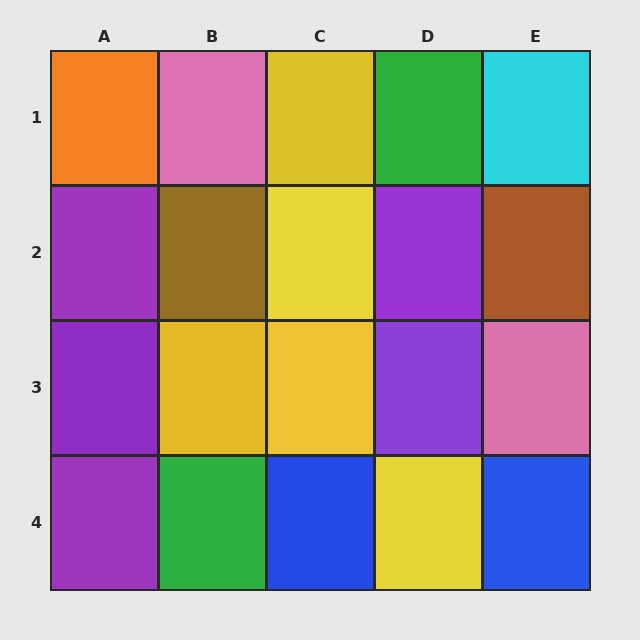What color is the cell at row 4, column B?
Green.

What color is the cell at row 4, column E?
Blue.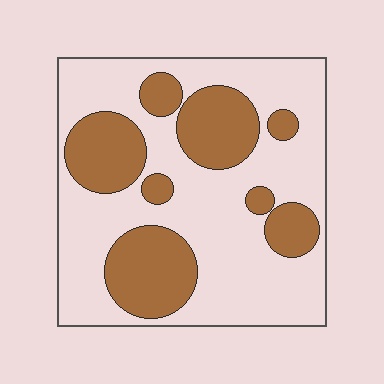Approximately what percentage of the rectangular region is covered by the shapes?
Approximately 35%.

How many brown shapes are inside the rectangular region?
8.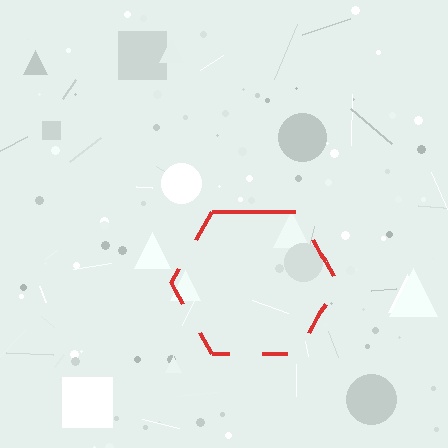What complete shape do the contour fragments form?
The contour fragments form a hexagon.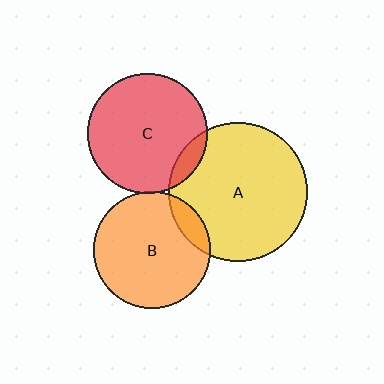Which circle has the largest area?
Circle A (yellow).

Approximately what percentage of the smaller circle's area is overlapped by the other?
Approximately 10%.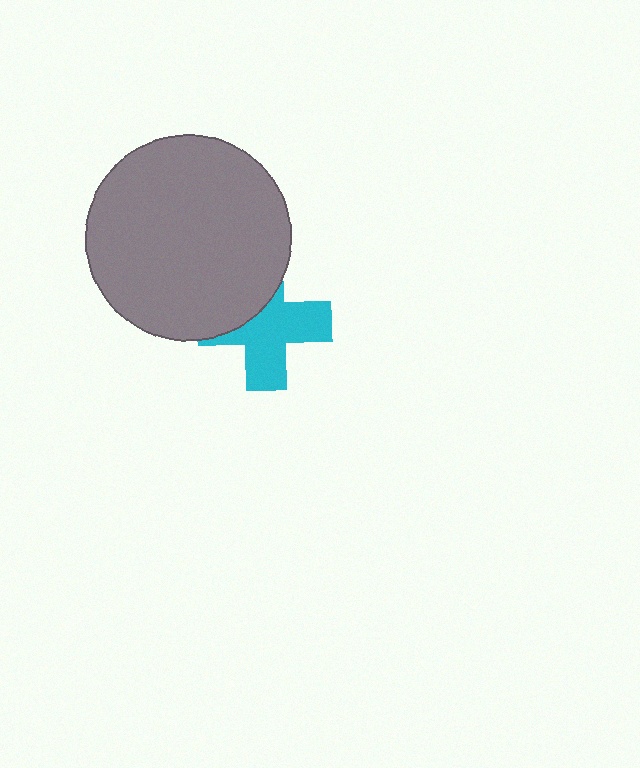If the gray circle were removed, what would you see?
You would see the complete cyan cross.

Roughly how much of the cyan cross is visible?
About half of it is visible (roughly 62%).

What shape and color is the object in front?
The object in front is a gray circle.